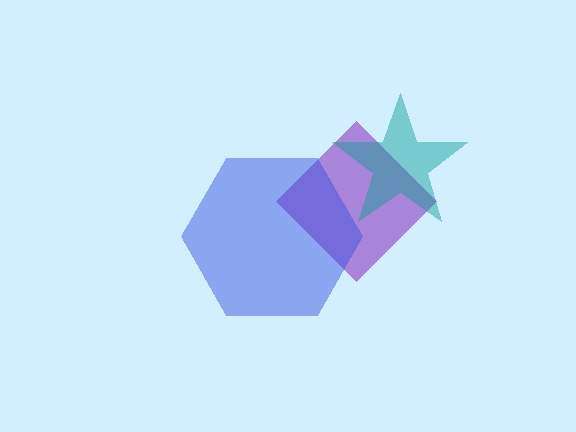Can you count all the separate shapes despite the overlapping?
Yes, there are 3 separate shapes.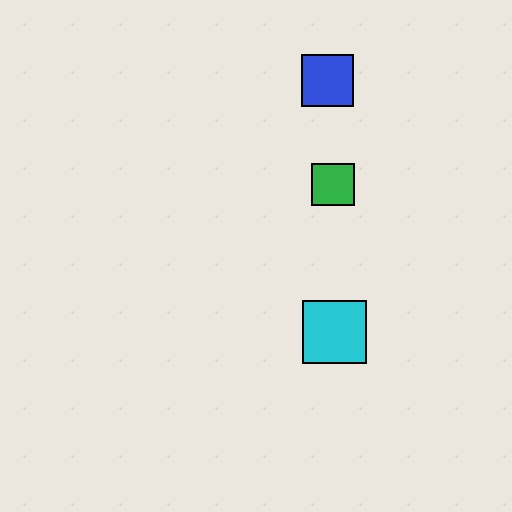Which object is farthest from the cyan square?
The blue square is farthest from the cyan square.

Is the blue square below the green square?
No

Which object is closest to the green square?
The blue square is closest to the green square.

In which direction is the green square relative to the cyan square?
The green square is above the cyan square.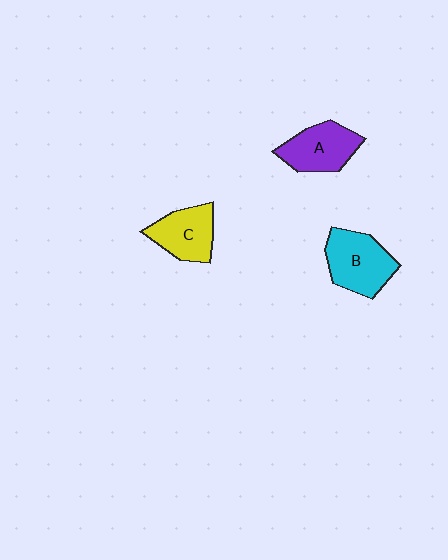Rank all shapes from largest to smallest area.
From largest to smallest: B (cyan), A (purple), C (yellow).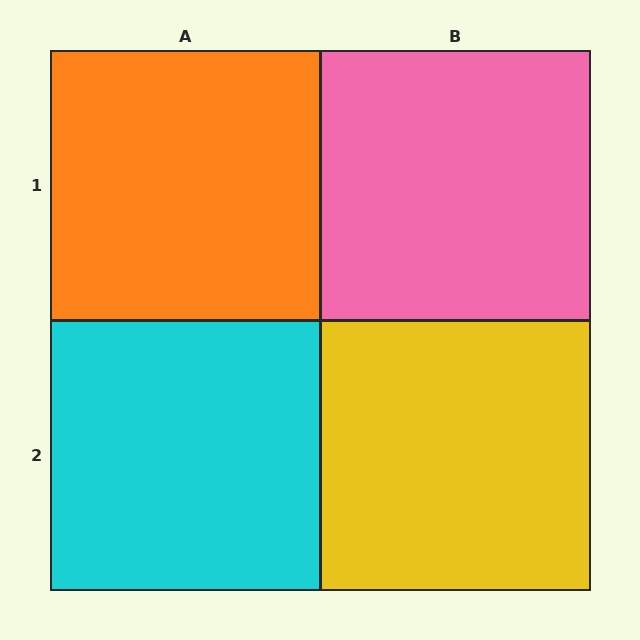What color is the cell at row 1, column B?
Pink.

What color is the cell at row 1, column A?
Orange.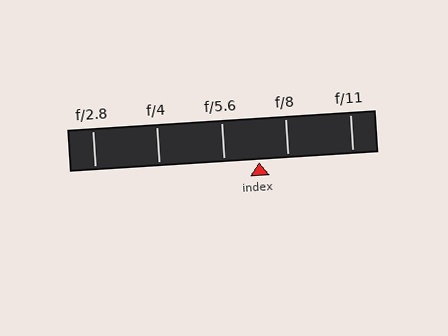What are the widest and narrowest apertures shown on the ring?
The widest aperture shown is f/2.8 and the narrowest is f/11.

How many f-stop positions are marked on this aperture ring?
There are 5 f-stop positions marked.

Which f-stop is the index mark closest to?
The index mark is closest to f/8.